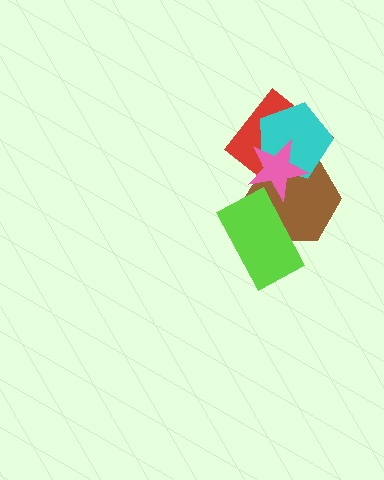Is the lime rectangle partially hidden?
No, no other shape covers it.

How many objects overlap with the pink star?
3 objects overlap with the pink star.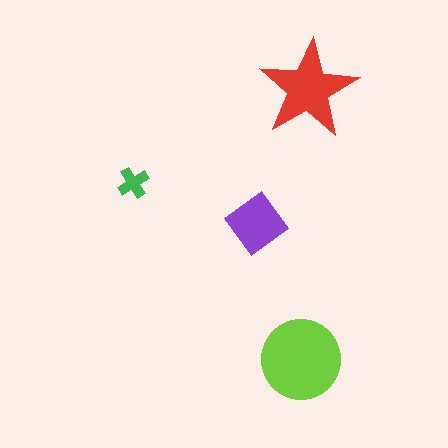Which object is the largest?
The lime circle.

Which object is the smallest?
The green cross.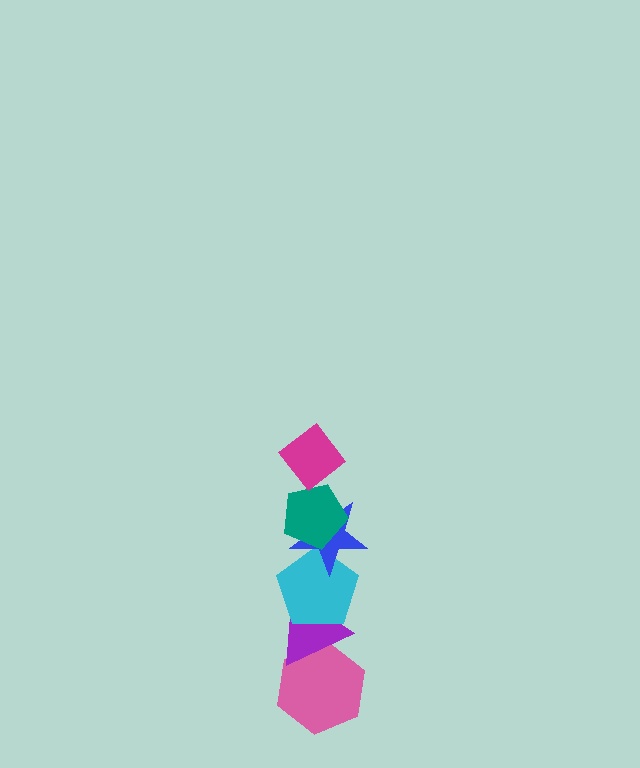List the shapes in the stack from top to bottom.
From top to bottom: the magenta diamond, the teal pentagon, the blue star, the cyan pentagon, the purple triangle, the pink hexagon.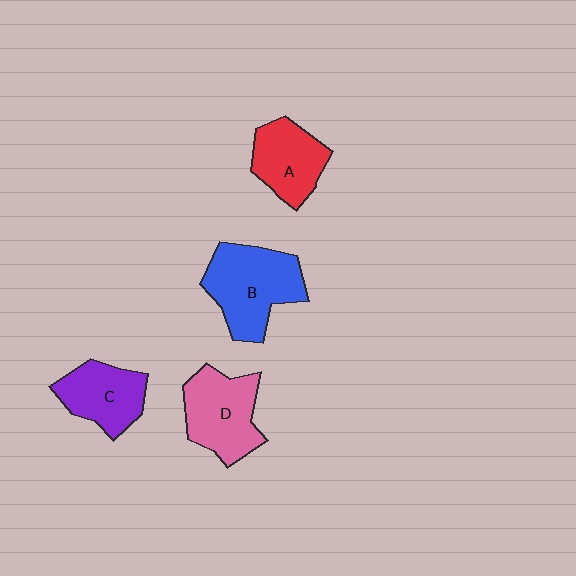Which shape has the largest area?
Shape B (blue).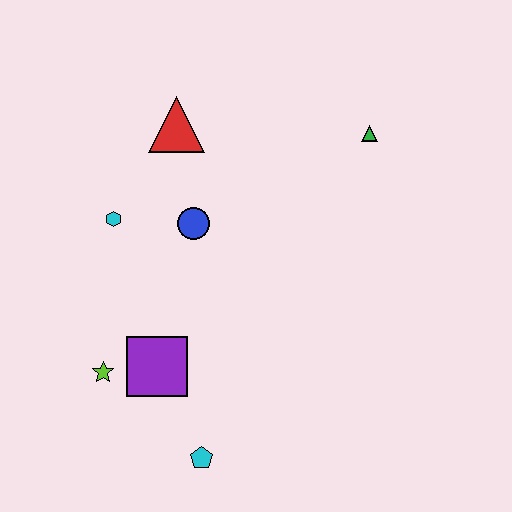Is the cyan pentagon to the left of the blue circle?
No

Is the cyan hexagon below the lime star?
No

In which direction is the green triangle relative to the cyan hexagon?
The green triangle is to the right of the cyan hexagon.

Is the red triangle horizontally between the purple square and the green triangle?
Yes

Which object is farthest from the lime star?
The green triangle is farthest from the lime star.